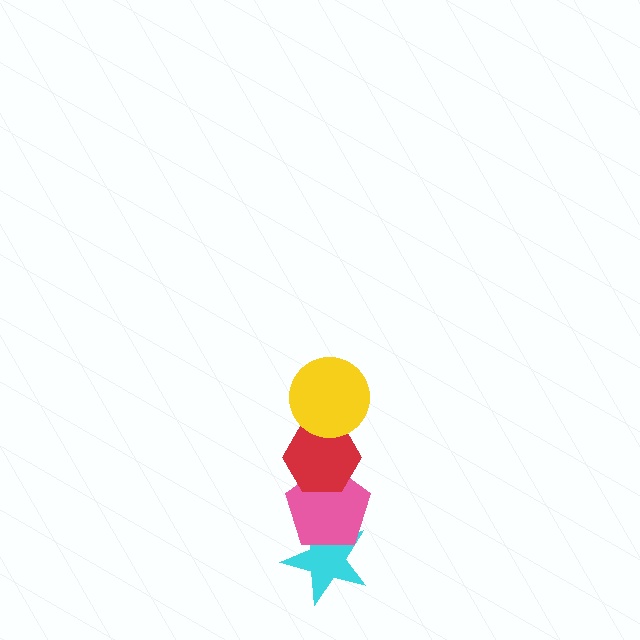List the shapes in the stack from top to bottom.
From top to bottom: the yellow circle, the red hexagon, the pink pentagon, the cyan star.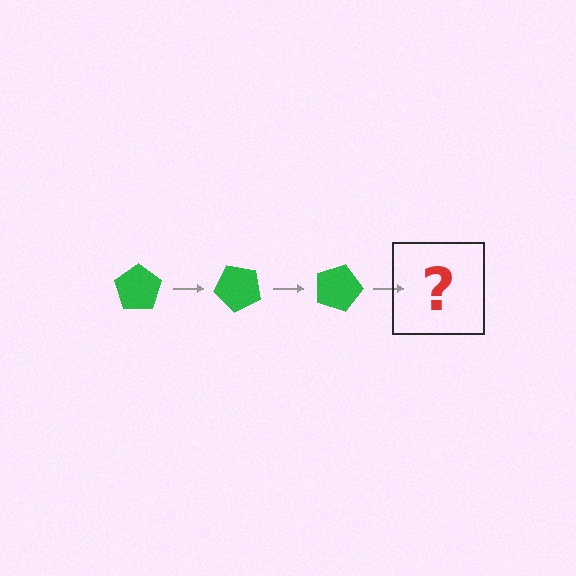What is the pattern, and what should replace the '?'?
The pattern is that the pentagon rotates 45 degrees each step. The '?' should be a green pentagon rotated 135 degrees.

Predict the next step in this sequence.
The next step is a green pentagon rotated 135 degrees.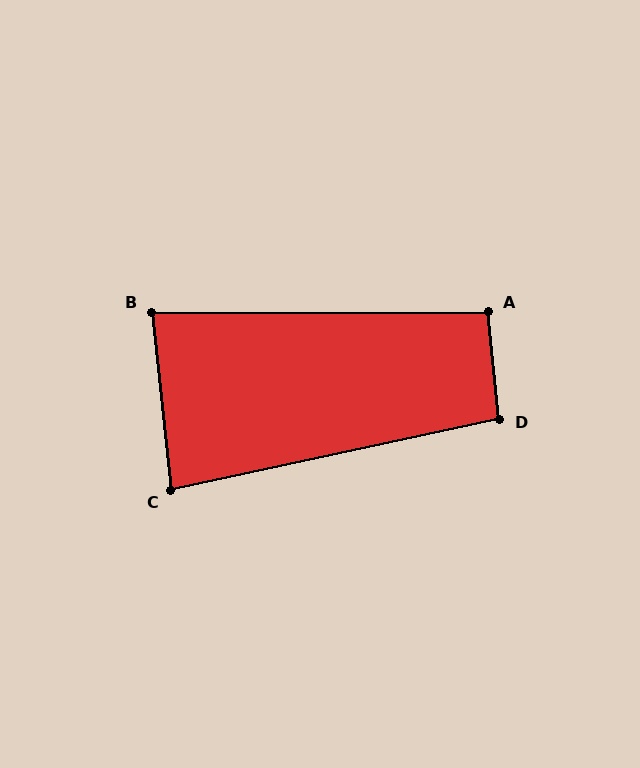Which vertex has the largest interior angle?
D, at approximately 96 degrees.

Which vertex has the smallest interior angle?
B, at approximately 84 degrees.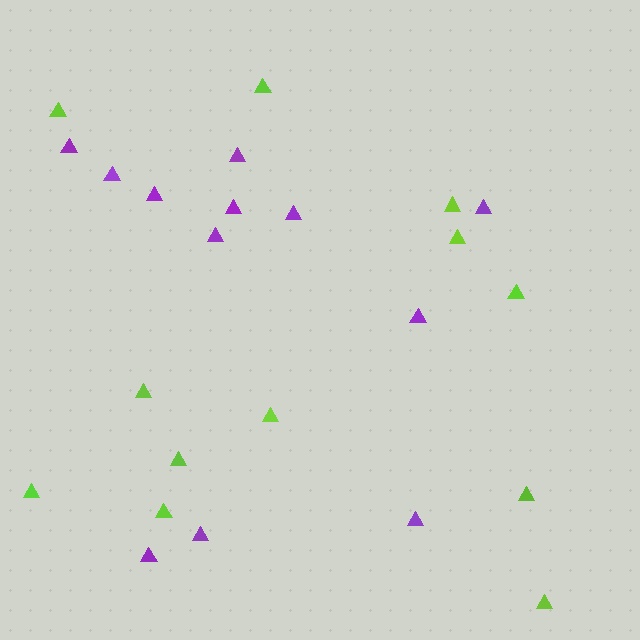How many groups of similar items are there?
There are 2 groups: one group of purple triangles (12) and one group of lime triangles (12).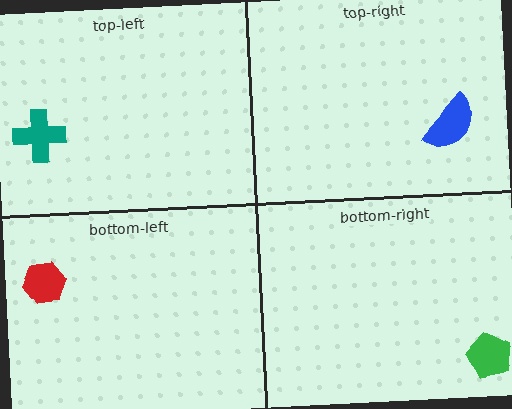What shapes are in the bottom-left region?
The red hexagon.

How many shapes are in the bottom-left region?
1.